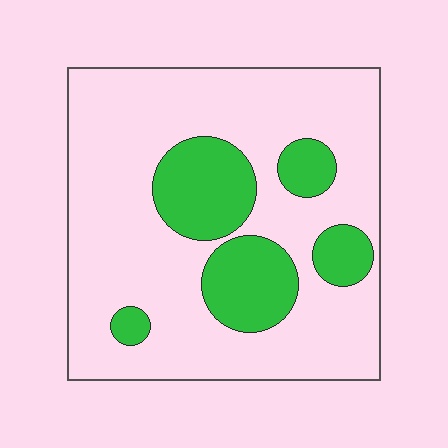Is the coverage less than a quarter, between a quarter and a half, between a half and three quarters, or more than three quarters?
Less than a quarter.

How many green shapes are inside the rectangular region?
5.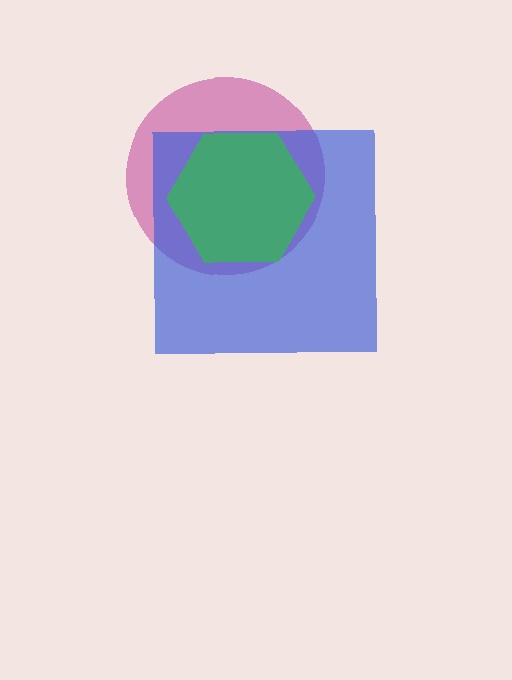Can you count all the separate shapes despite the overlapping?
Yes, there are 3 separate shapes.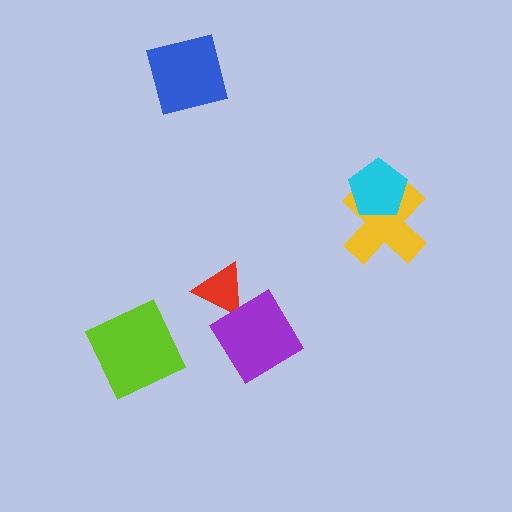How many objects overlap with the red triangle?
1 object overlaps with the red triangle.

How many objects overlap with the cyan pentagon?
1 object overlaps with the cyan pentagon.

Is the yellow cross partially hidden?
Yes, it is partially covered by another shape.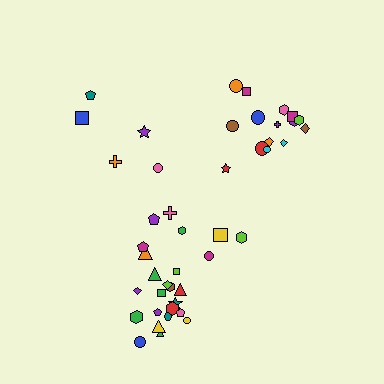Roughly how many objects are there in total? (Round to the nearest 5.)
Roughly 45 objects in total.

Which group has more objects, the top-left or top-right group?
The top-right group.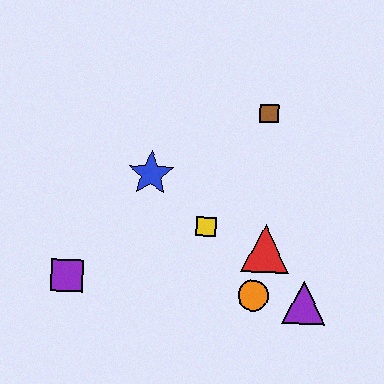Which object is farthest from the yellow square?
The purple square is farthest from the yellow square.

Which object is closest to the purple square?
The blue star is closest to the purple square.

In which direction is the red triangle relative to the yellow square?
The red triangle is to the right of the yellow square.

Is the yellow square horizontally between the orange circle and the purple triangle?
No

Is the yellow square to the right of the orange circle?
No